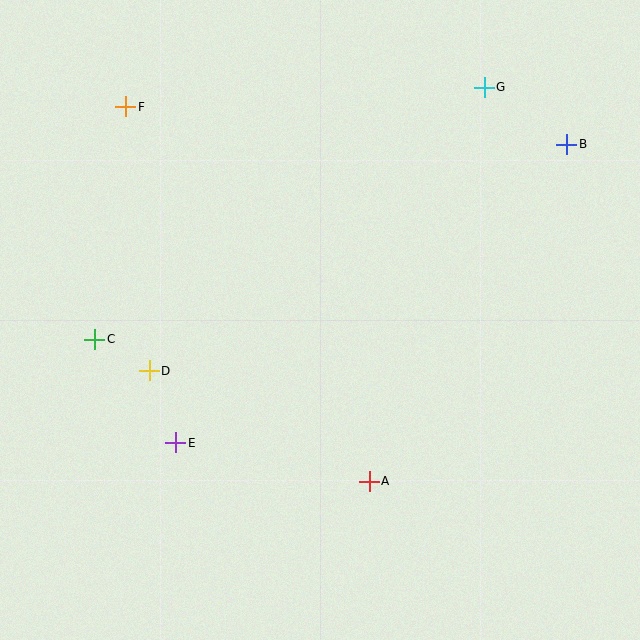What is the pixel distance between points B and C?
The distance between B and C is 511 pixels.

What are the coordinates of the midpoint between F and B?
The midpoint between F and B is at (346, 125).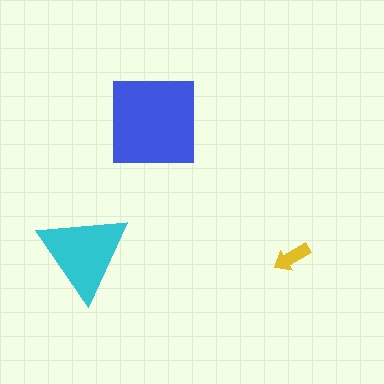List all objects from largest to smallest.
The blue square, the cyan triangle, the yellow arrow.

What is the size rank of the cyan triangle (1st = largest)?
2nd.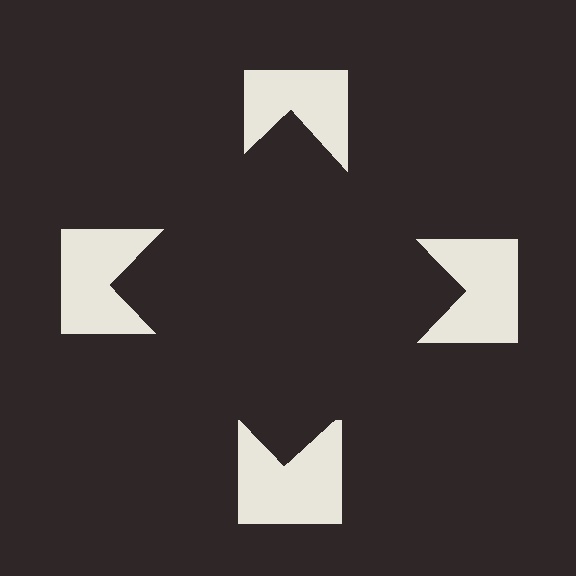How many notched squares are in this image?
There are 4 — one at each vertex of the illusory square.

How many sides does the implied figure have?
4 sides.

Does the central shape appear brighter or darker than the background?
It typically appears slightly darker than the background, even though no actual brightness change is drawn.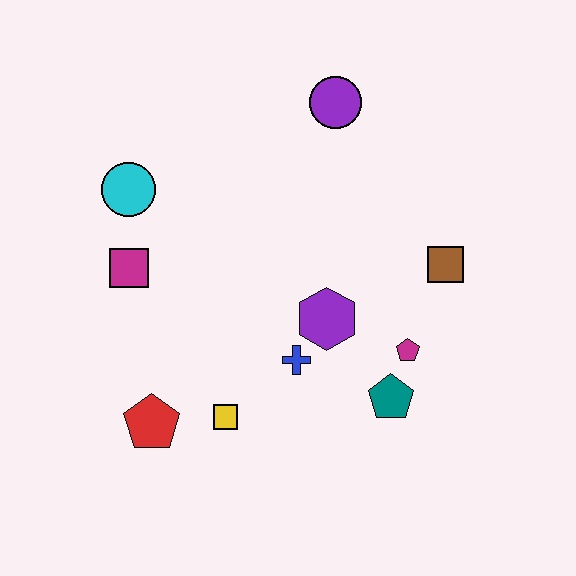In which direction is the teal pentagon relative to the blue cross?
The teal pentagon is to the right of the blue cross.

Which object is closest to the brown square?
The magenta pentagon is closest to the brown square.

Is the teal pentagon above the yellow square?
Yes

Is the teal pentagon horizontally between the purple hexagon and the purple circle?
No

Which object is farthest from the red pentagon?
The purple circle is farthest from the red pentagon.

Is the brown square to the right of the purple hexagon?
Yes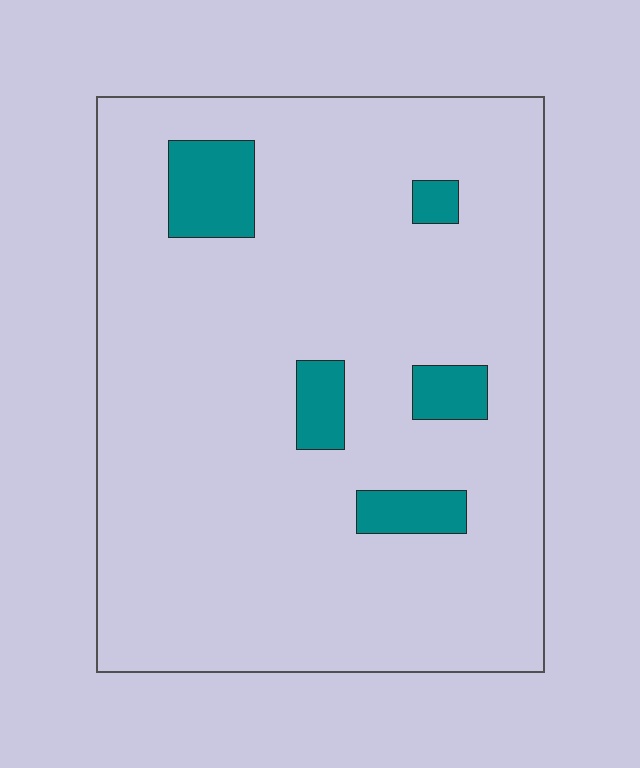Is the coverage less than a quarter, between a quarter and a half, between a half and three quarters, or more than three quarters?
Less than a quarter.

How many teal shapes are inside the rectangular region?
5.